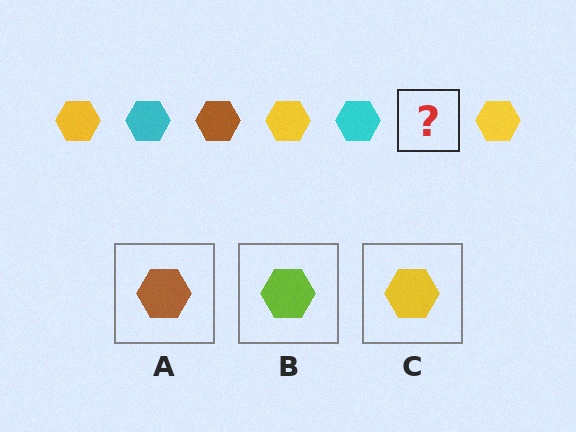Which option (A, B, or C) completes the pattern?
A.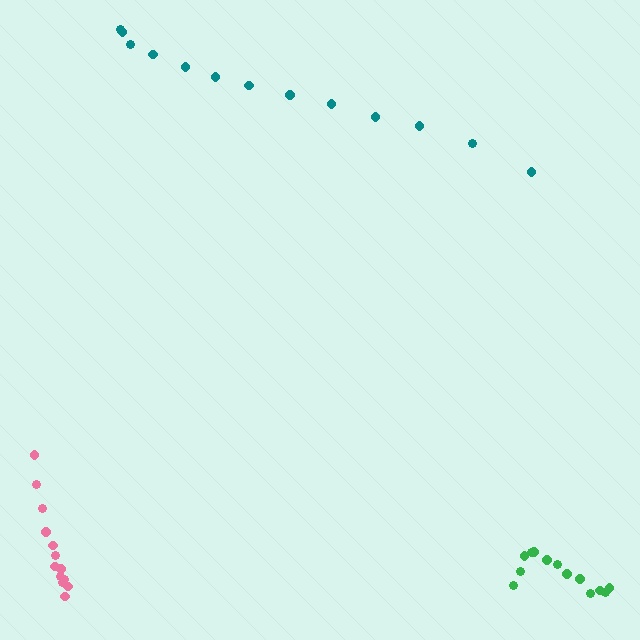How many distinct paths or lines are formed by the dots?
There are 3 distinct paths.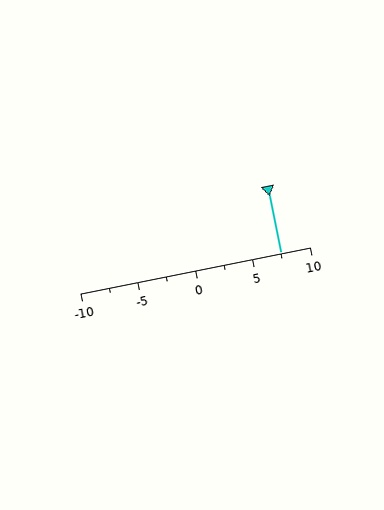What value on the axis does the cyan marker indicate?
The marker indicates approximately 7.5.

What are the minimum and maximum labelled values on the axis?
The axis runs from -10 to 10.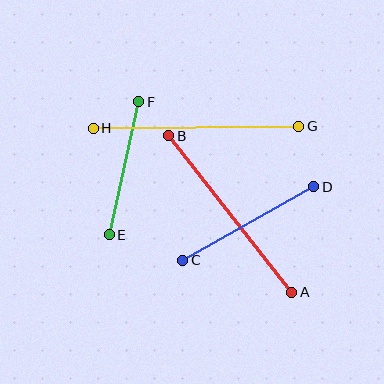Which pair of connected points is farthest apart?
Points G and H are farthest apart.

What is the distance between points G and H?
The distance is approximately 206 pixels.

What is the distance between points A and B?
The distance is approximately 199 pixels.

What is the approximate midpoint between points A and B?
The midpoint is at approximately (230, 214) pixels.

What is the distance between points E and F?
The distance is approximately 136 pixels.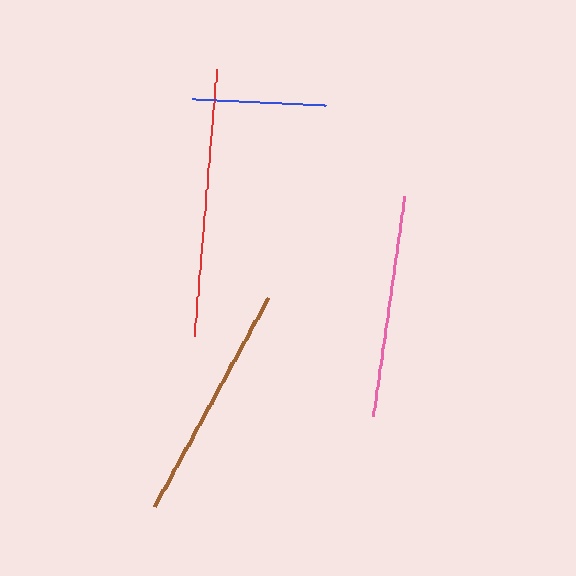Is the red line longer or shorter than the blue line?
The red line is longer than the blue line.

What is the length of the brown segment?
The brown segment is approximately 238 pixels long.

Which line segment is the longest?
The red line is the longest at approximately 268 pixels.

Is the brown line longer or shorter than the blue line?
The brown line is longer than the blue line.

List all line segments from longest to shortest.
From longest to shortest: red, brown, pink, blue.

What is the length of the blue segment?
The blue segment is approximately 134 pixels long.